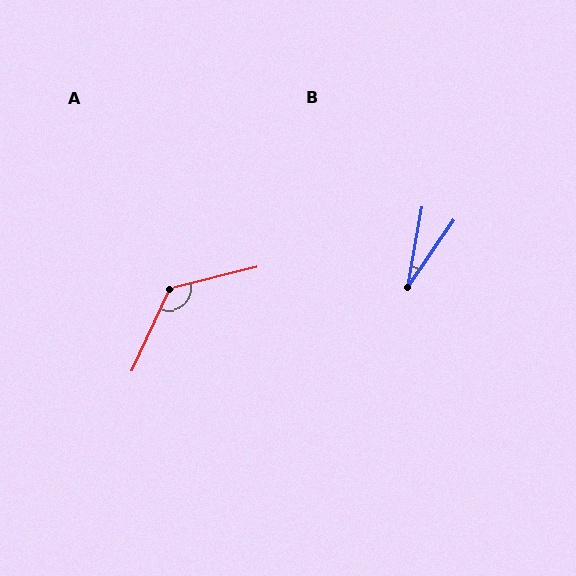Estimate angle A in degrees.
Approximately 129 degrees.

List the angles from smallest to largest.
B (25°), A (129°).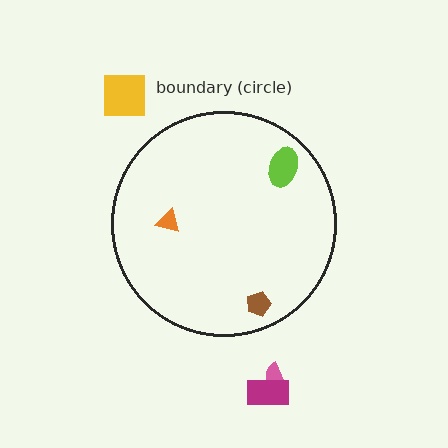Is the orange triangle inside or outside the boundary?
Inside.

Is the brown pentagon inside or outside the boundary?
Inside.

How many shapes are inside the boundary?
3 inside, 3 outside.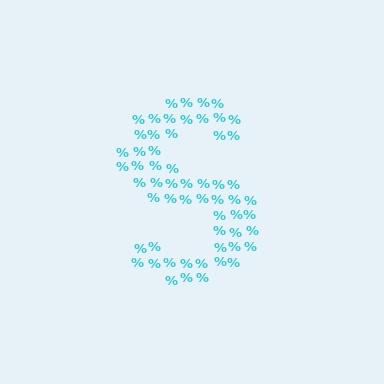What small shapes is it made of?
It is made of small percent signs.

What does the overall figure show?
The overall figure shows the letter S.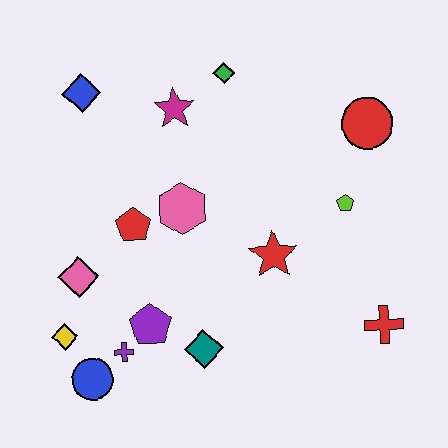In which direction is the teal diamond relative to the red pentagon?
The teal diamond is below the red pentagon.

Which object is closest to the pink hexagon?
The red pentagon is closest to the pink hexagon.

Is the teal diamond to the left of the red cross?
Yes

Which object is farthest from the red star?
The blue diamond is farthest from the red star.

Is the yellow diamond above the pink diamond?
No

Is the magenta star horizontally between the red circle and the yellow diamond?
Yes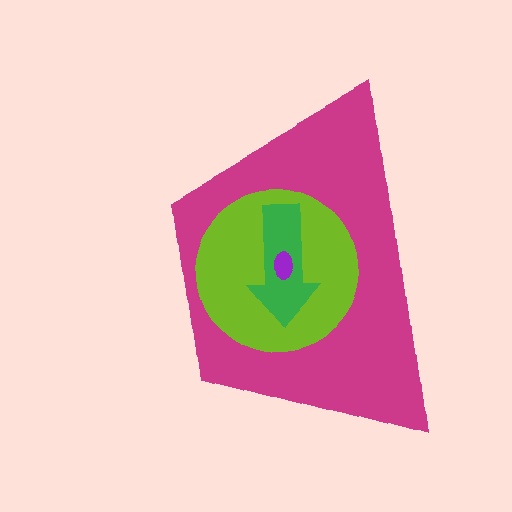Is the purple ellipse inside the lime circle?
Yes.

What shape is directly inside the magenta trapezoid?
The lime circle.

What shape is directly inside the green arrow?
The purple ellipse.